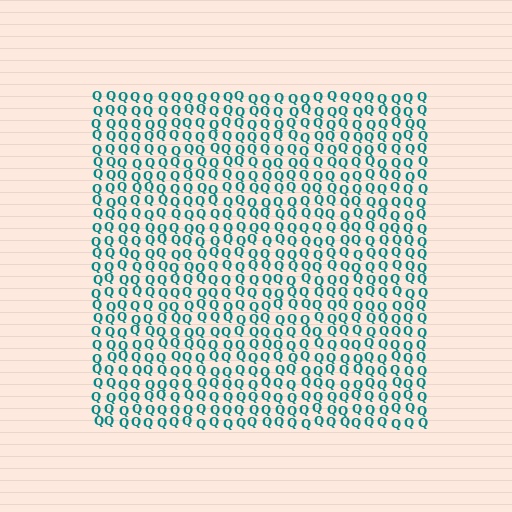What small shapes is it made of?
It is made of small letter Q's.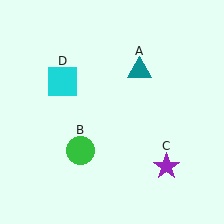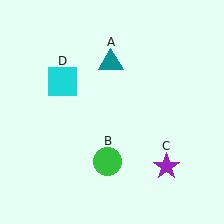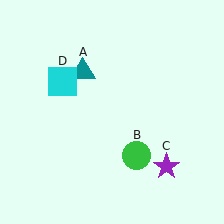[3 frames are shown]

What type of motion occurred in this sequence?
The teal triangle (object A), green circle (object B) rotated counterclockwise around the center of the scene.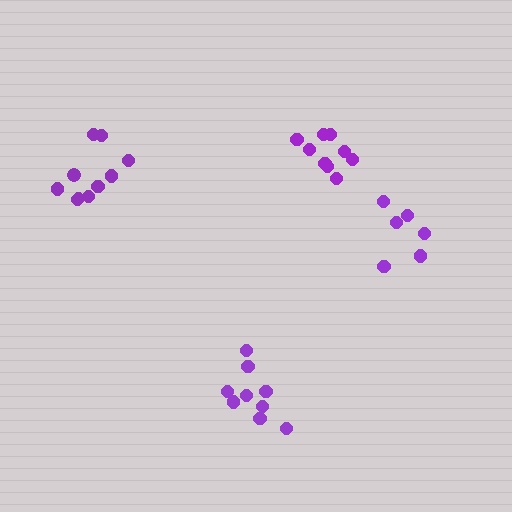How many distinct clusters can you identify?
There are 4 distinct clusters.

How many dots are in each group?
Group 1: 10 dots, Group 2: 9 dots, Group 3: 9 dots, Group 4: 6 dots (34 total).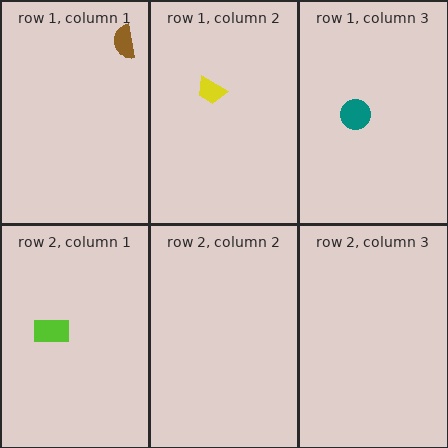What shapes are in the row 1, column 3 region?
The teal circle.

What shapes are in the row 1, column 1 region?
The brown semicircle.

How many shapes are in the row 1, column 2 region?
1.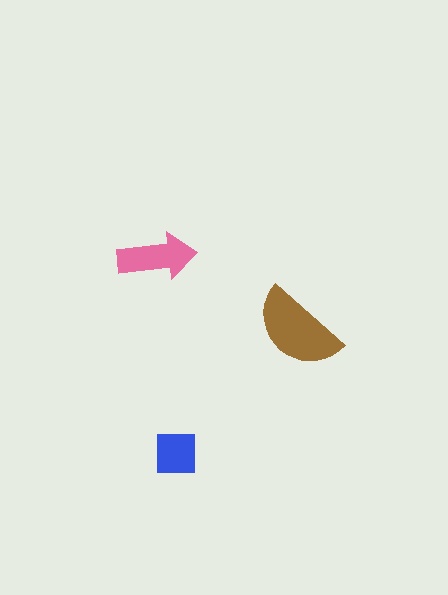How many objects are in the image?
There are 3 objects in the image.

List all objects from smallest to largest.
The blue square, the pink arrow, the brown semicircle.